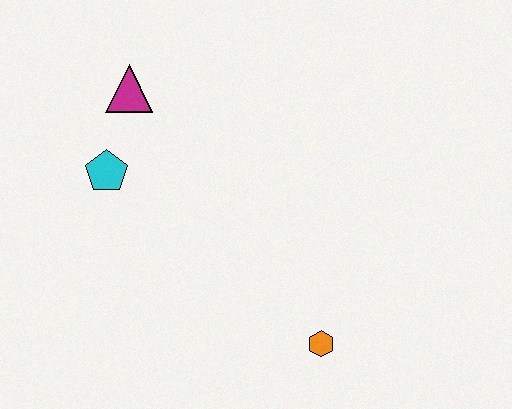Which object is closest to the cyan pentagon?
The magenta triangle is closest to the cyan pentagon.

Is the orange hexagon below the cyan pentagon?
Yes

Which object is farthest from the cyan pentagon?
The orange hexagon is farthest from the cyan pentagon.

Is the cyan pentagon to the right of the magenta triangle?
No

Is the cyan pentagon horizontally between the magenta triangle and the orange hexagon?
No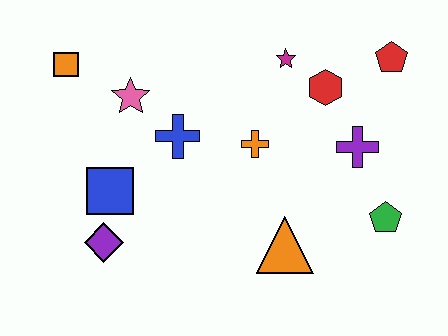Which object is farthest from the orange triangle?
The orange square is farthest from the orange triangle.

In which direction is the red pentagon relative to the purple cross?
The red pentagon is above the purple cross.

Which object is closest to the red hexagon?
The magenta star is closest to the red hexagon.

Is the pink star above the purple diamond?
Yes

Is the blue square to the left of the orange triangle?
Yes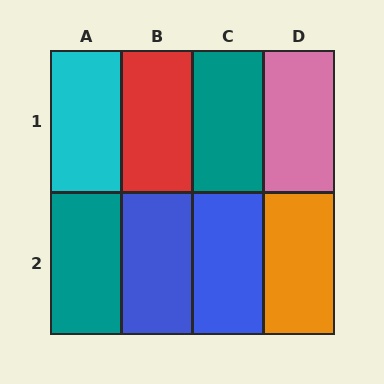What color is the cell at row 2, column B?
Blue.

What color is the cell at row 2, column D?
Orange.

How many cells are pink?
1 cell is pink.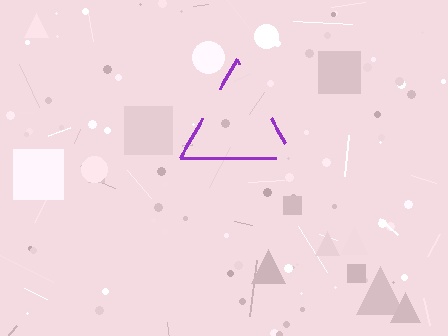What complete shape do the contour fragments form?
The contour fragments form a triangle.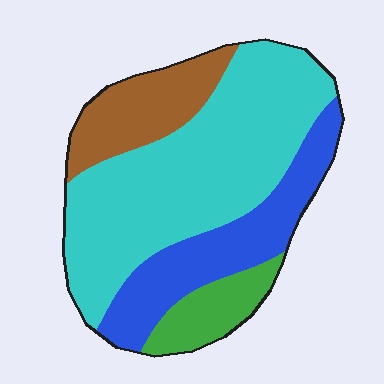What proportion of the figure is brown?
Brown covers 15% of the figure.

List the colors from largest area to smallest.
From largest to smallest: cyan, blue, brown, green.